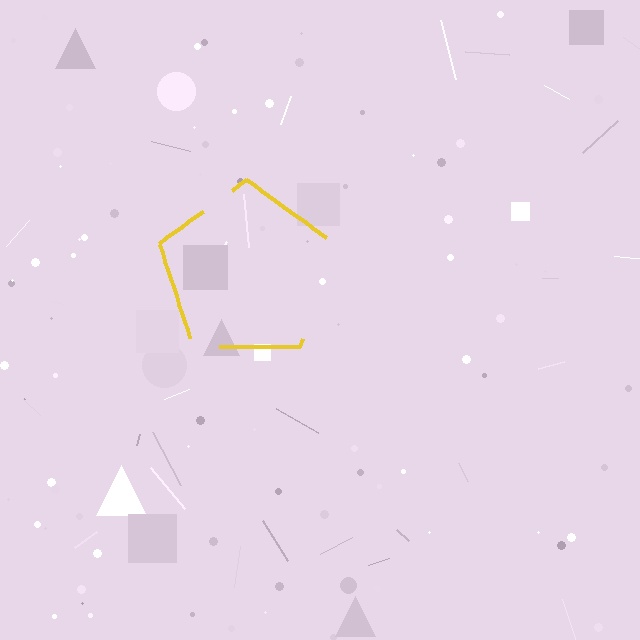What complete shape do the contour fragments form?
The contour fragments form a pentagon.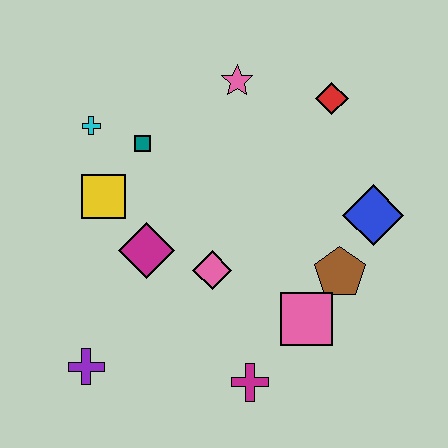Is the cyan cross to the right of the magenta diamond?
No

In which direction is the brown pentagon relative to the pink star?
The brown pentagon is below the pink star.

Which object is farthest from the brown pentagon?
The cyan cross is farthest from the brown pentagon.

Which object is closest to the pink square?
The brown pentagon is closest to the pink square.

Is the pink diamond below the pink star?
Yes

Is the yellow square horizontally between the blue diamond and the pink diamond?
No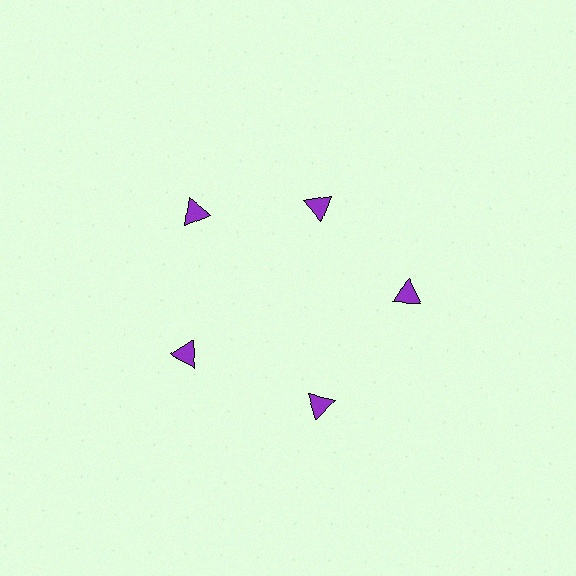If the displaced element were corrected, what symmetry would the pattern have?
It would have 5-fold rotational symmetry — the pattern would map onto itself every 72 degrees.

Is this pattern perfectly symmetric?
No. The 5 purple triangles are arranged in a ring, but one element near the 1 o'clock position is pulled inward toward the center, breaking the 5-fold rotational symmetry.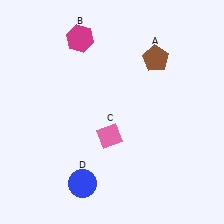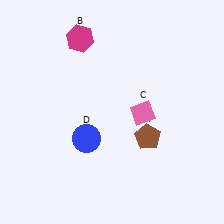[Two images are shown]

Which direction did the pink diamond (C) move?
The pink diamond (C) moved right.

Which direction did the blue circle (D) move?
The blue circle (D) moved up.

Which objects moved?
The objects that moved are: the brown pentagon (A), the pink diamond (C), the blue circle (D).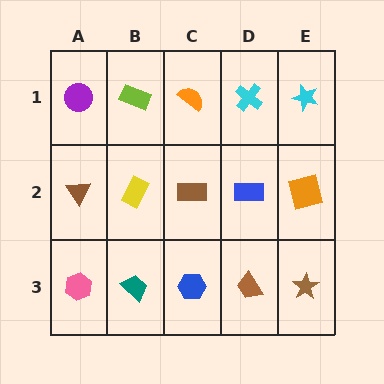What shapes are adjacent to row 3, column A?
A brown triangle (row 2, column A), a teal trapezoid (row 3, column B).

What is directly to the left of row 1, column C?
A lime rectangle.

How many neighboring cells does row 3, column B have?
3.